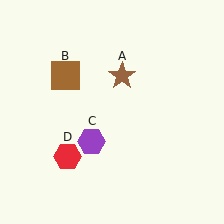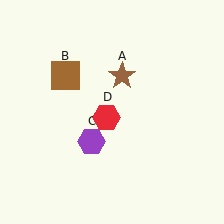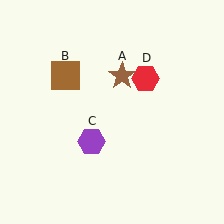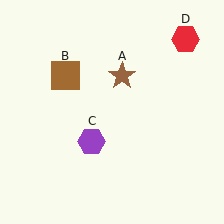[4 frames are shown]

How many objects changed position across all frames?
1 object changed position: red hexagon (object D).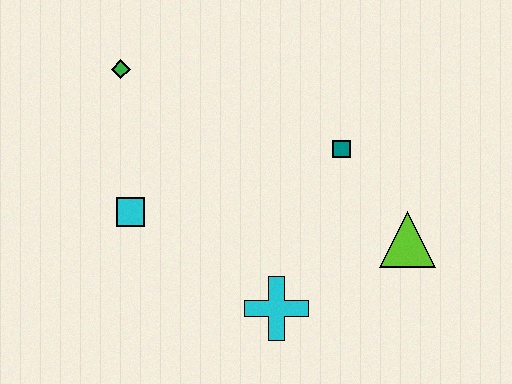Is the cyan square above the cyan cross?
Yes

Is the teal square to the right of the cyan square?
Yes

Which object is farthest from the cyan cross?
The green diamond is farthest from the cyan cross.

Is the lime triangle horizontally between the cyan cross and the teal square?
No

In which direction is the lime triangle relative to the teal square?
The lime triangle is below the teal square.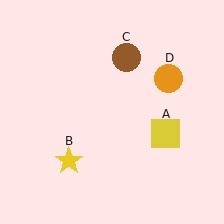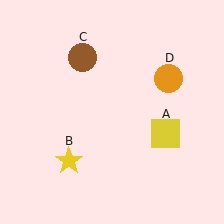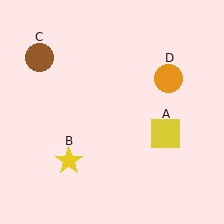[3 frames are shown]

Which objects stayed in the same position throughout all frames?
Yellow square (object A) and yellow star (object B) and orange circle (object D) remained stationary.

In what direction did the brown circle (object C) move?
The brown circle (object C) moved left.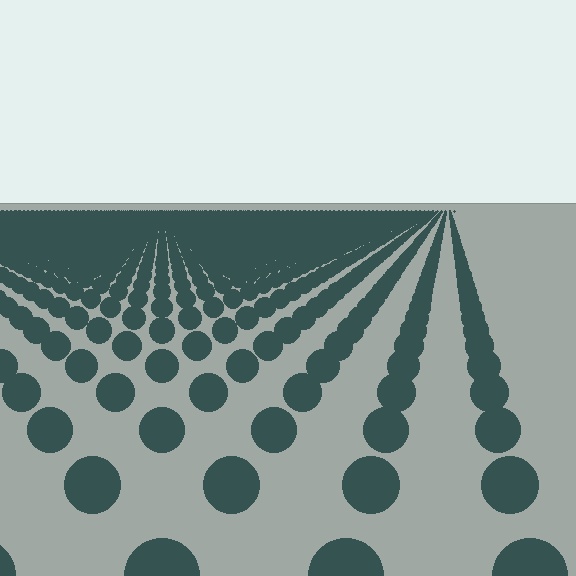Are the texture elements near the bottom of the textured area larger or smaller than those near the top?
Larger. Near the bottom, elements are closer to the viewer and appear at a bigger on-screen size.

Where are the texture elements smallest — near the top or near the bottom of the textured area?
Near the top.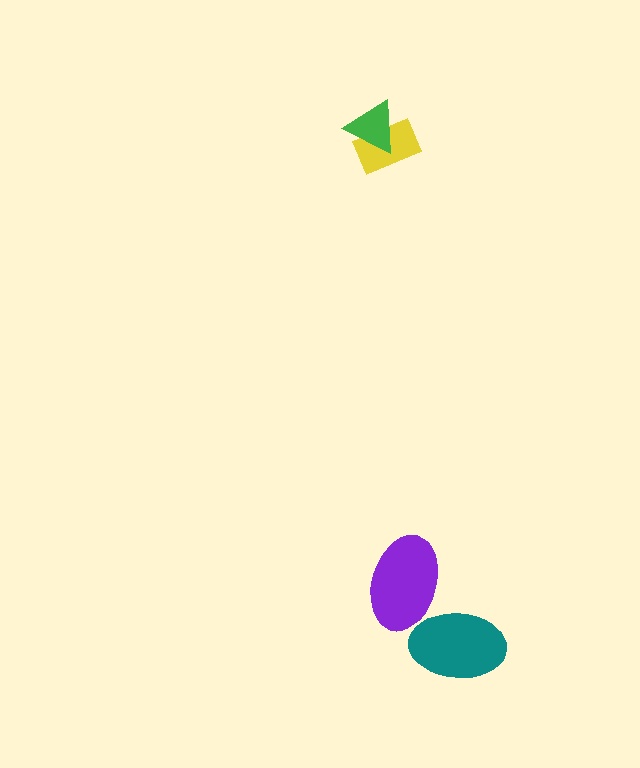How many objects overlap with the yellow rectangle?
1 object overlaps with the yellow rectangle.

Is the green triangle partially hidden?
No, no other shape covers it.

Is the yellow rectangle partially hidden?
Yes, it is partially covered by another shape.